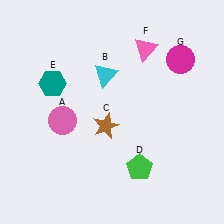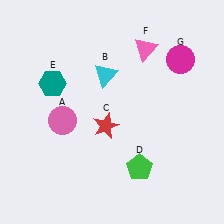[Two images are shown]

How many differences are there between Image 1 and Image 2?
There is 1 difference between the two images.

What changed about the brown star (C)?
In Image 1, C is brown. In Image 2, it changed to red.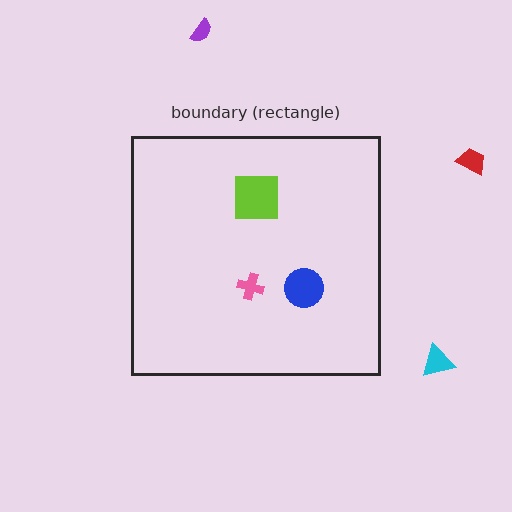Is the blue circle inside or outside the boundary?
Inside.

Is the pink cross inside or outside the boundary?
Inside.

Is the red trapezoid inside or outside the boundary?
Outside.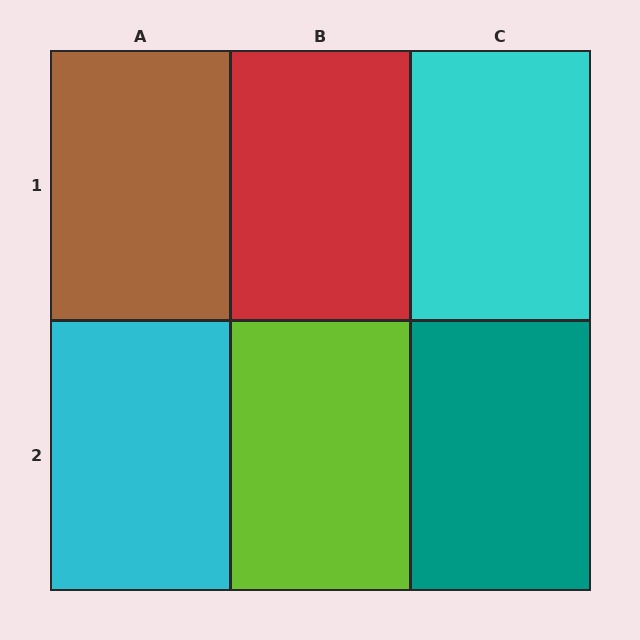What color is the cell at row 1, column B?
Red.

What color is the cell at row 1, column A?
Brown.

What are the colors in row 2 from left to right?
Cyan, lime, teal.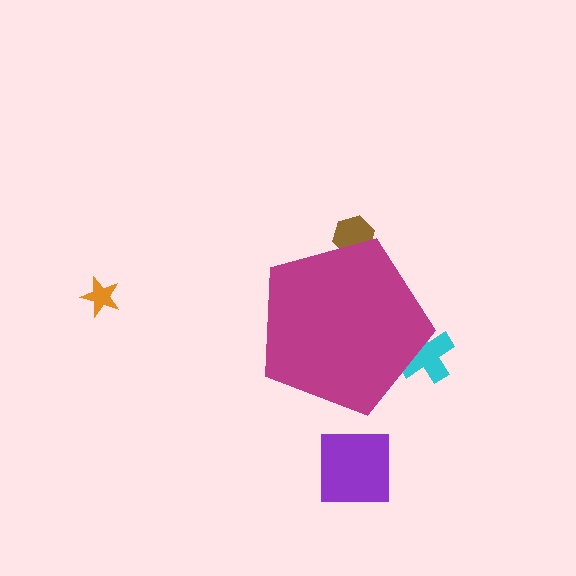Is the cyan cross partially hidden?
Yes, the cyan cross is partially hidden behind the magenta pentagon.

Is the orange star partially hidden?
No, the orange star is fully visible.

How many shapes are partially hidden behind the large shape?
2 shapes are partially hidden.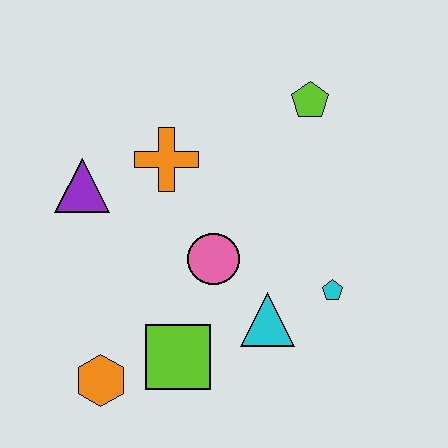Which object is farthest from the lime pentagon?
The orange hexagon is farthest from the lime pentagon.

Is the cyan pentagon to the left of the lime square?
No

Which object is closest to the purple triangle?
The orange cross is closest to the purple triangle.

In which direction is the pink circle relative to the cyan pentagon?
The pink circle is to the left of the cyan pentagon.